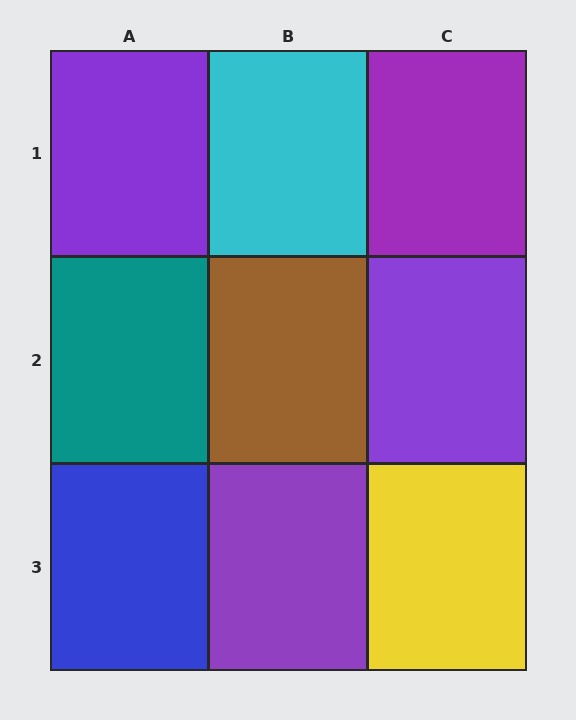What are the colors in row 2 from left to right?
Teal, brown, purple.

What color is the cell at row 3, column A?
Blue.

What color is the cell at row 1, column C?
Purple.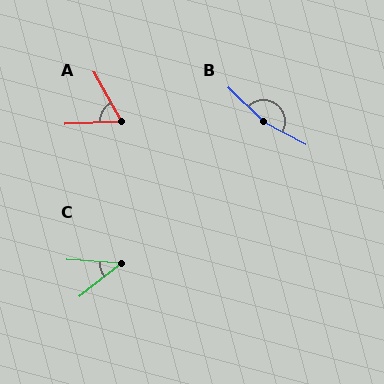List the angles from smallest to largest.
C (42°), A (63°), B (165°).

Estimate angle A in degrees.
Approximately 63 degrees.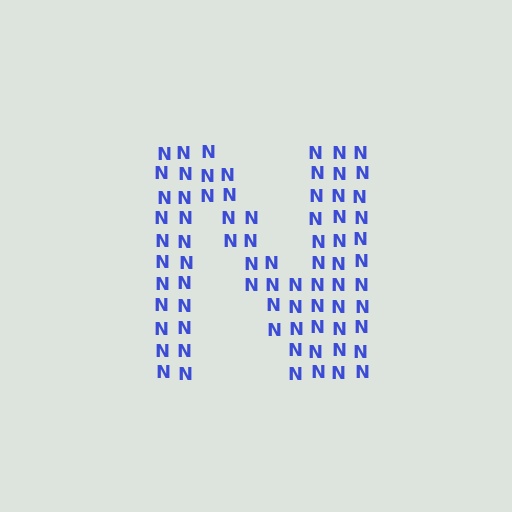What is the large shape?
The large shape is the letter N.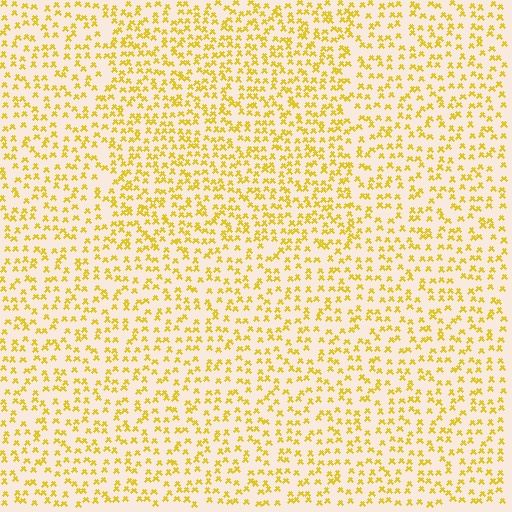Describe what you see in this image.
The image contains small yellow elements arranged at two different densities. A rectangle-shaped region is visible where the elements are more densely packed than the surrounding area.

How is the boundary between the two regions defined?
The boundary is defined by a change in element density (approximately 1.5x ratio). All elements are the same color, size, and shape.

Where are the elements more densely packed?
The elements are more densely packed inside the rectangle boundary.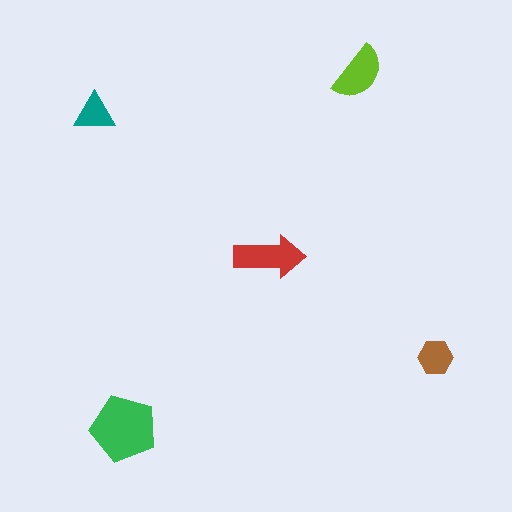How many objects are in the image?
There are 5 objects in the image.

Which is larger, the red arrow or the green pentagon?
The green pentagon.